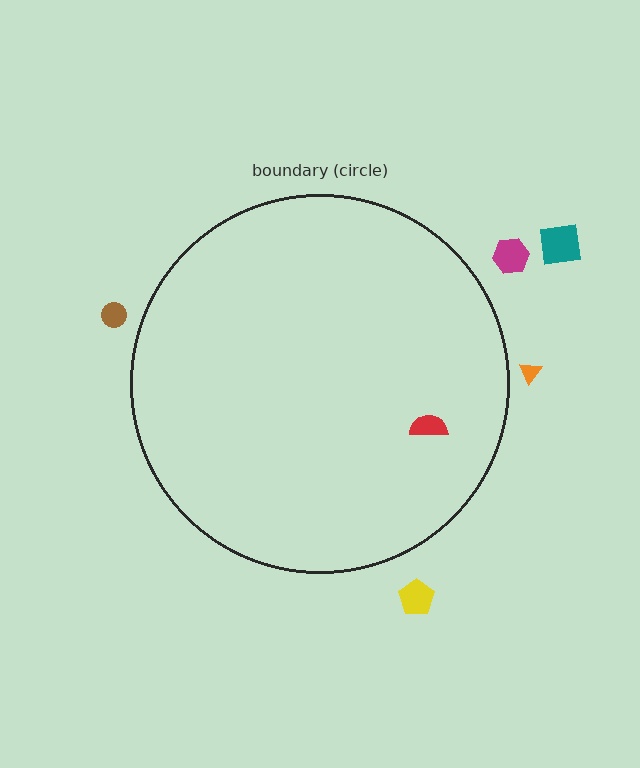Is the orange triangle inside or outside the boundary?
Outside.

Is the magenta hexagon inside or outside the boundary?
Outside.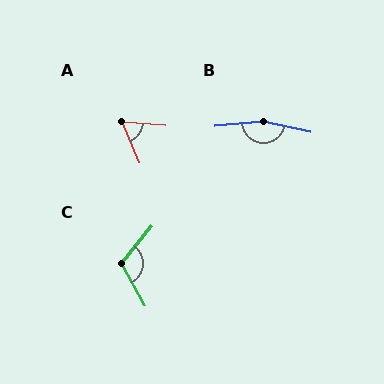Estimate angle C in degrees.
Approximately 112 degrees.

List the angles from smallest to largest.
A (62°), C (112°), B (162°).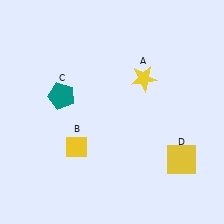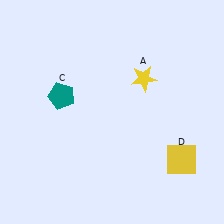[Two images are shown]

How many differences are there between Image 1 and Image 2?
There is 1 difference between the two images.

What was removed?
The yellow diamond (B) was removed in Image 2.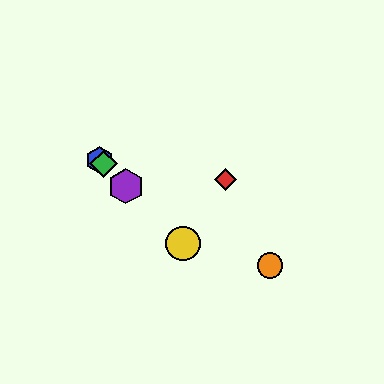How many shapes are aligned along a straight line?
4 shapes (the blue hexagon, the green diamond, the yellow circle, the purple hexagon) are aligned along a straight line.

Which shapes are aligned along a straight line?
The blue hexagon, the green diamond, the yellow circle, the purple hexagon are aligned along a straight line.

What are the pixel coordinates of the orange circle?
The orange circle is at (270, 266).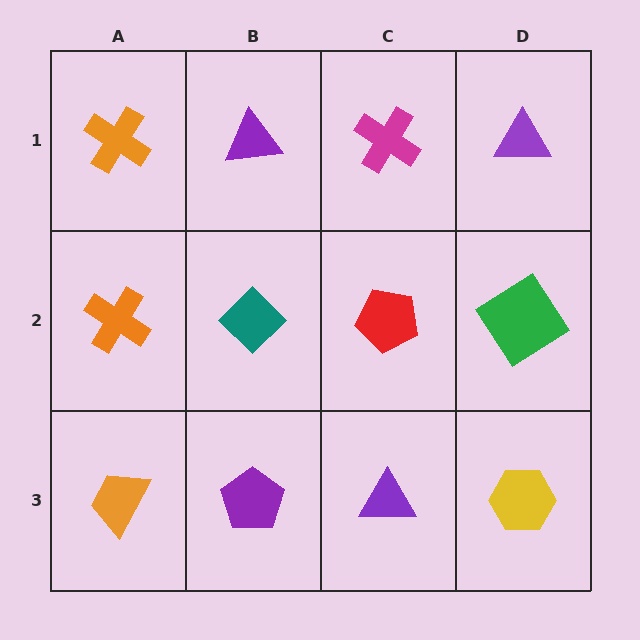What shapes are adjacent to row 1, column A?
An orange cross (row 2, column A), a purple triangle (row 1, column B).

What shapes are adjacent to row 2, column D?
A purple triangle (row 1, column D), a yellow hexagon (row 3, column D), a red pentagon (row 2, column C).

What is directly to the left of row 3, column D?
A purple triangle.